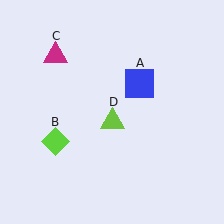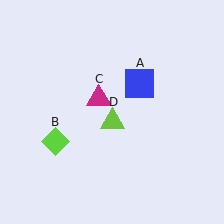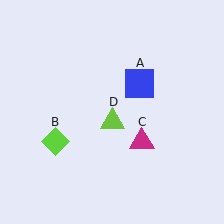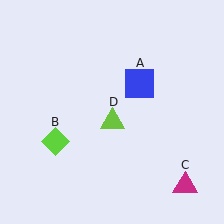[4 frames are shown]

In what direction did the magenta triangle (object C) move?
The magenta triangle (object C) moved down and to the right.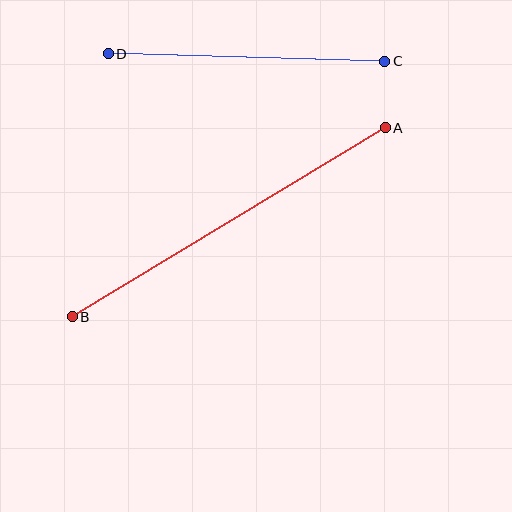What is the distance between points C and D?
The distance is approximately 277 pixels.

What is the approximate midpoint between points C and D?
The midpoint is at approximately (247, 58) pixels.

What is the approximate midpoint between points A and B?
The midpoint is at approximately (229, 222) pixels.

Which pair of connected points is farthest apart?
Points A and B are farthest apart.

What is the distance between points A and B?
The distance is approximately 365 pixels.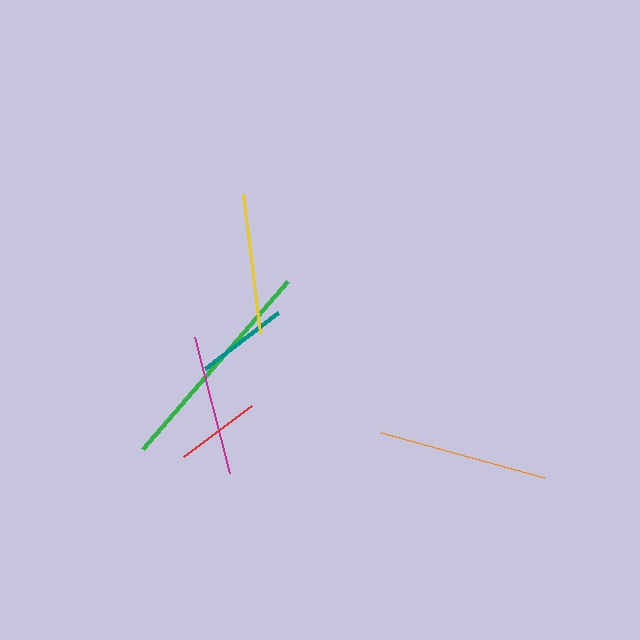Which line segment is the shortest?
The red line is the shortest at approximately 85 pixels.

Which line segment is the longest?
The green line is the longest at approximately 222 pixels.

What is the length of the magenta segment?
The magenta segment is approximately 140 pixels long.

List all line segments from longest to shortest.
From longest to shortest: green, orange, magenta, yellow, teal, red.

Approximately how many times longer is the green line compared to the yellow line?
The green line is approximately 1.6 times the length of the yellow line.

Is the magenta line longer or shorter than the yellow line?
The magenta line is longer than the yellow line.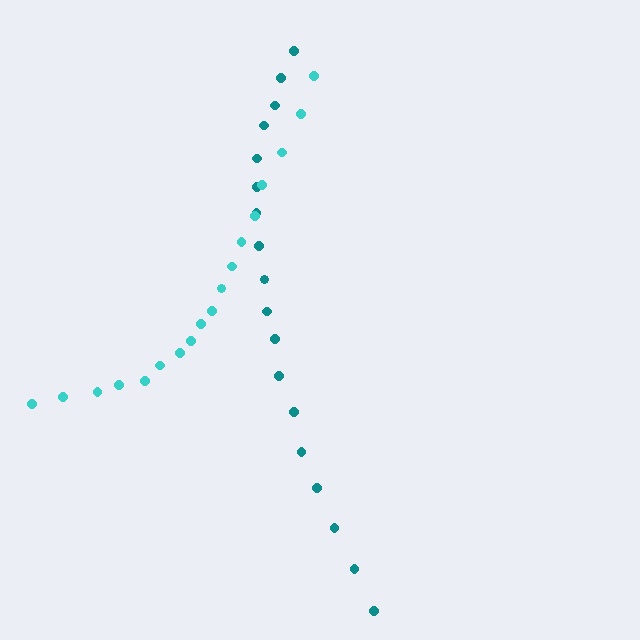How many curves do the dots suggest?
There are 2 distinct paths.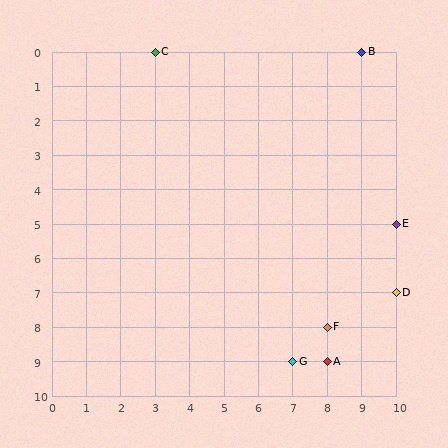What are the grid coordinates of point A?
Point A is at grid coordinates (8, 9).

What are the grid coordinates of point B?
Point B is at grid coordinates (9, 0).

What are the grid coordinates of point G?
Point G is at grid coordinates (7, 9).